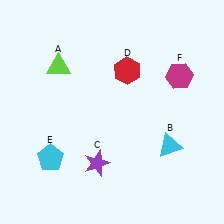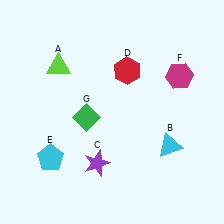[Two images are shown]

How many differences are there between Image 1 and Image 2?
There is 1 difference between the two images.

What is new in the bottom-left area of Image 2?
A green diamond (G) was added in the bottom-left area of Image 2.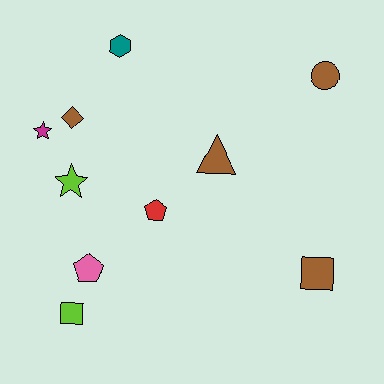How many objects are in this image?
There are 10 objects.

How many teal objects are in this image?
There is 1 teal object.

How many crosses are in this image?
There are no crosses.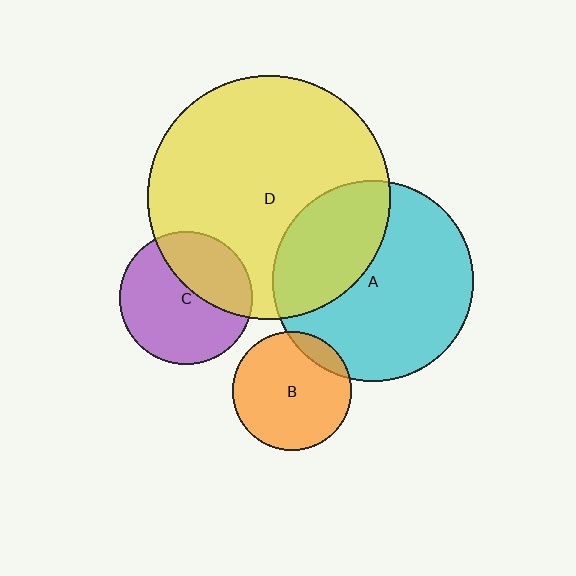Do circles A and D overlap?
Yes.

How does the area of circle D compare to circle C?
Approximately 3.3 times.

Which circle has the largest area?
Circle D (yellow).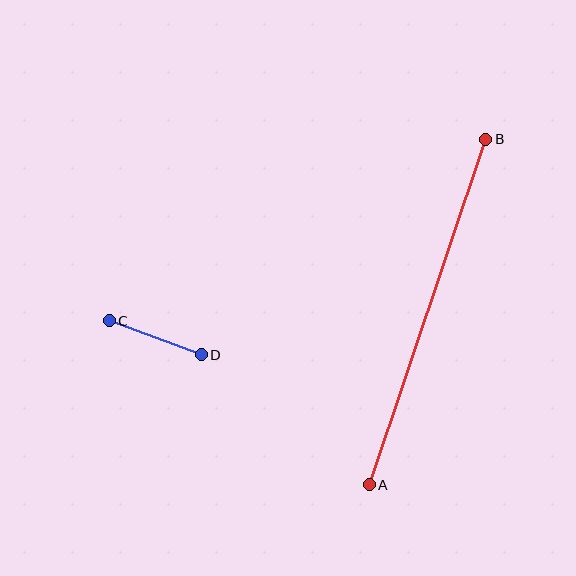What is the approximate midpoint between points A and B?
The midpoint is at approximately (427, 312) pixels.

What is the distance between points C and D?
The distance is approximately 98 pixels.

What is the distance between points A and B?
The distance is approximately 365 pixels.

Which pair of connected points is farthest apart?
Points A and B are farthest apart.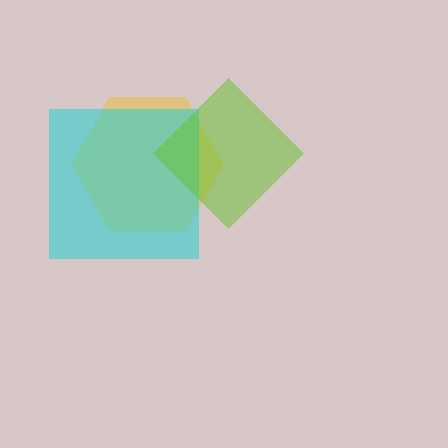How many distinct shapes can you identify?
There are 3 distinct shapes: a yellow hexagon, a cyan square, a lime diamond.